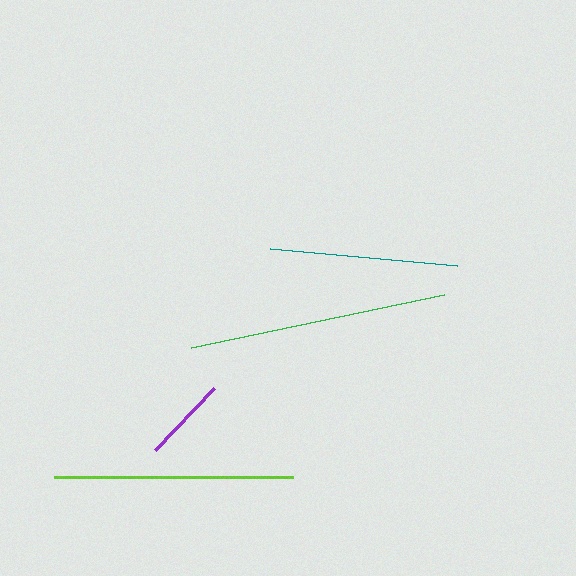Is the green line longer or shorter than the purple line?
The green line is longer than the purple line.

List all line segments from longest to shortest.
From longest to shortest: green, lime, teal, purple.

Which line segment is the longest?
The green line is the longest at approximately 258 pixels.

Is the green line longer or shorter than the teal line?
The green line is longer than the teal line.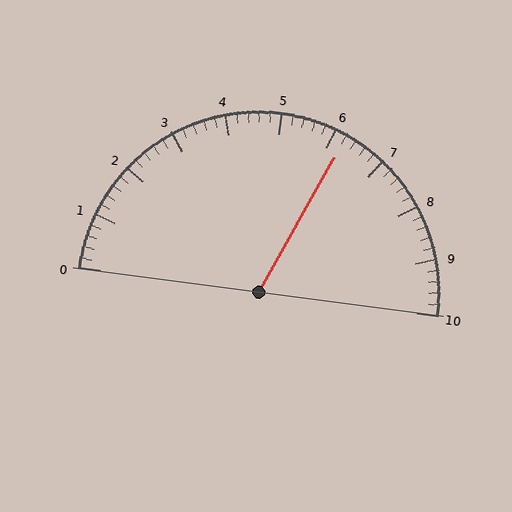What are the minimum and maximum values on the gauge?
The gauge ranges from 0 to 10.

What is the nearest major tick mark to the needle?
The nearest major tick mark is 6.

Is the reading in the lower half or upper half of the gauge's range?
The reading is in the upper half of the range (0 to 10).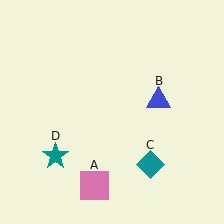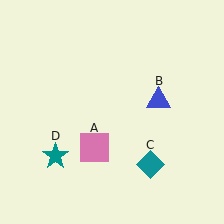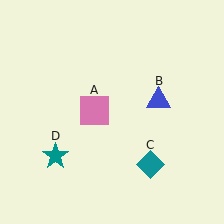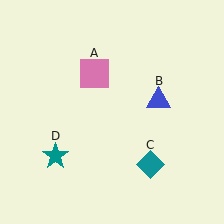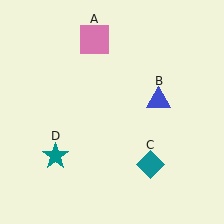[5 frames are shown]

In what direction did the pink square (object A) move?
The pink square (object A) moved up.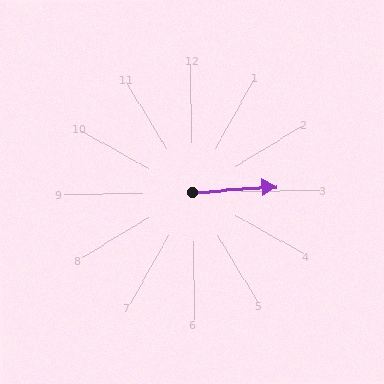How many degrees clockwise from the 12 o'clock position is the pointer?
Approximately 87 degrees.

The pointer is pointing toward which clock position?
Roughly 3 o'clock.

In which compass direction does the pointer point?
East.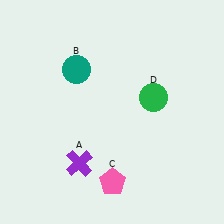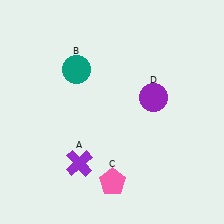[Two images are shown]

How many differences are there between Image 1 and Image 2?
There is 1 difference between the two images.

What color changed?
The circle (D) changed from green in Image 1 to purple in Image 2.